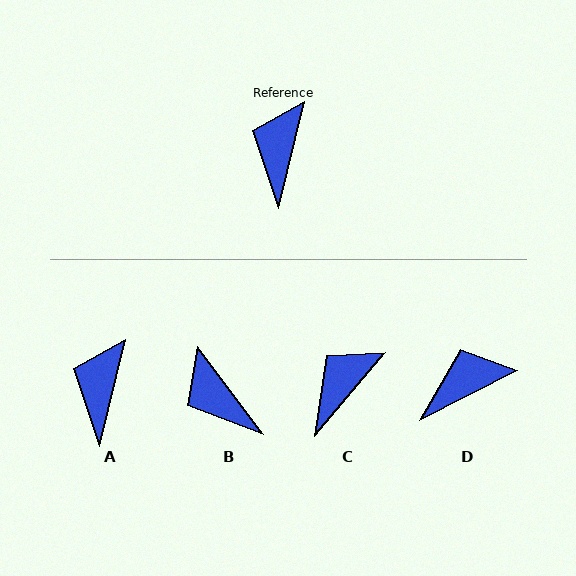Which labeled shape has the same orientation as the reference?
A.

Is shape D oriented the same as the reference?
No, it is off by about 49 degrees.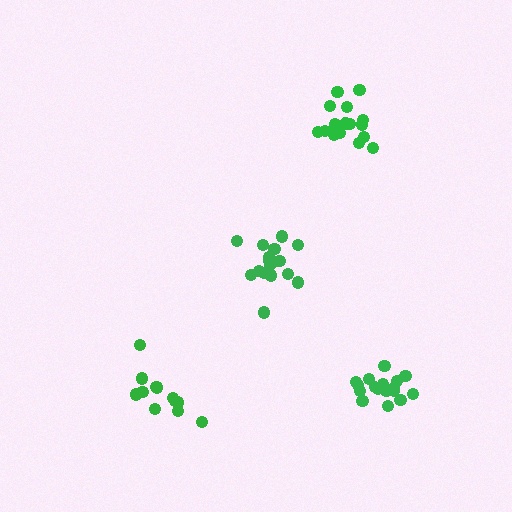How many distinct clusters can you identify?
There are 4 distinct clusters.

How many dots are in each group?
Group 1: 18 dots, Group 2: 12 dots, Group 3: 16 dots, Group 4: 18 dots (64 total).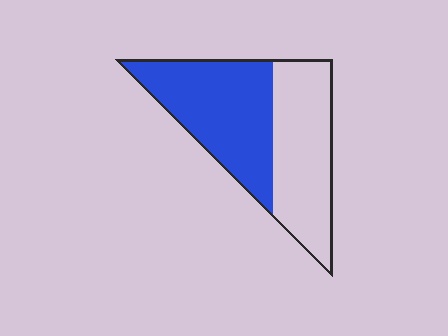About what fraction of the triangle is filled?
About one half (1/2).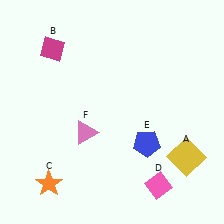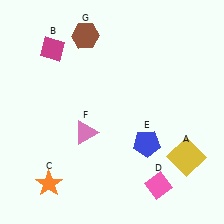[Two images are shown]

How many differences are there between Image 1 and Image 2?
There is 1 difference between the two images.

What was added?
A brown hexagon (G) was added in Image 2.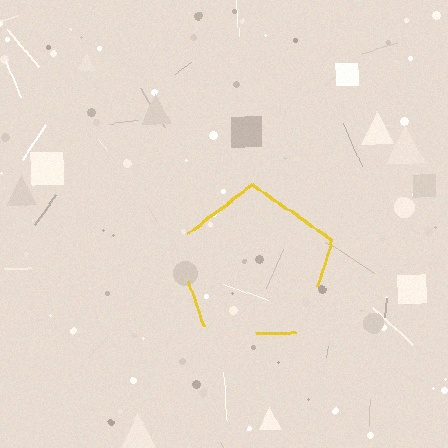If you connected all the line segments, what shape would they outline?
They would outline a pentagon.